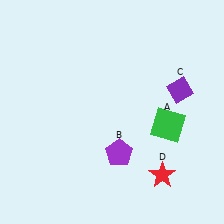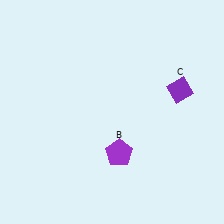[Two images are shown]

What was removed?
The red star (D), the green square (A) were removed in Image 2.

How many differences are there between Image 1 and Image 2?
There are 2 differences between the two images.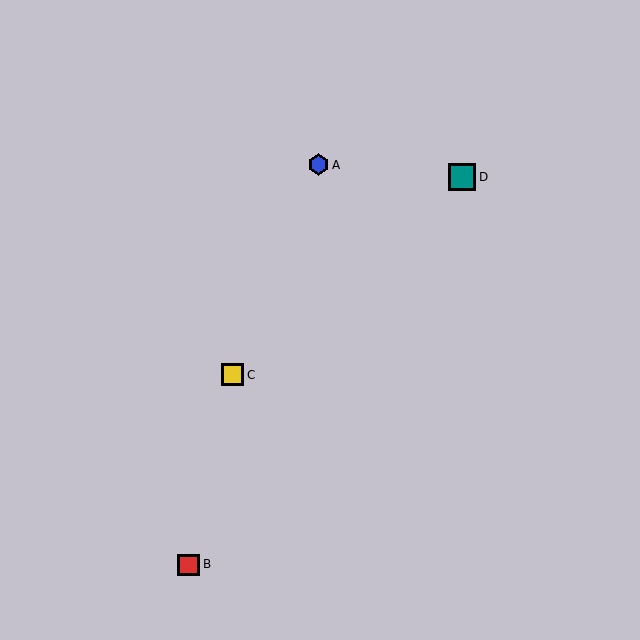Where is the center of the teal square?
The center of the teal square is at (463, 178).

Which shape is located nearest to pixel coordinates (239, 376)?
The yellow square (labeled C) at (233, 375) is nearest to that location.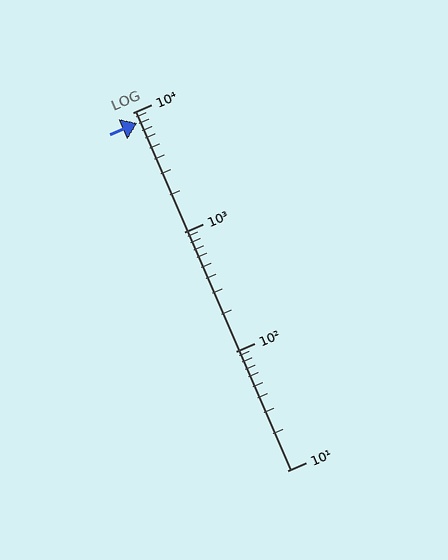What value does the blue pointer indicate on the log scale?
The pointer indicates approximately 8100.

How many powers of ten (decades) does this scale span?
The scale spans 3 decades, from 10 to 10000.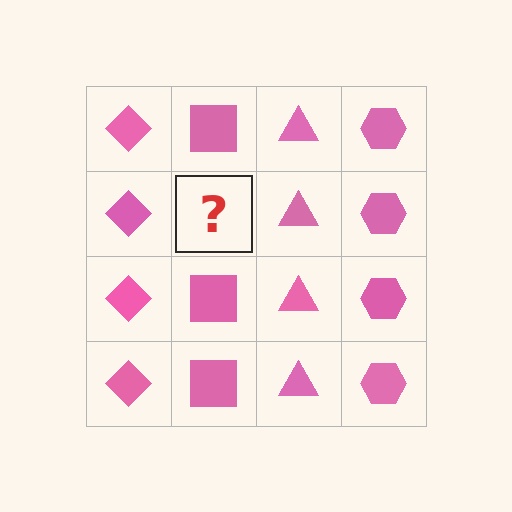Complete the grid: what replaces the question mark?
The question mark should be replaced with a pink square.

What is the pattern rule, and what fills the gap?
The rule is that each column has a consistent shape. The gap should be filled with a pink square.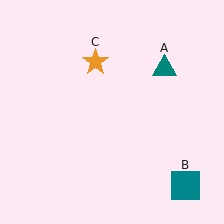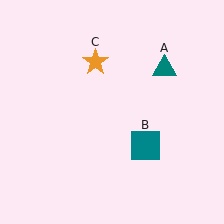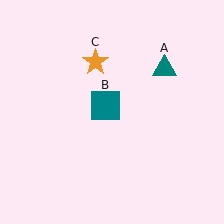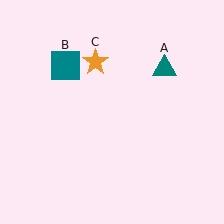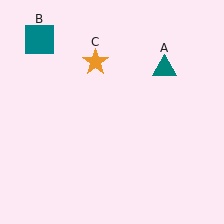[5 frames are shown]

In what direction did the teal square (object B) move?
The teal square (object B) moved up and to the left.